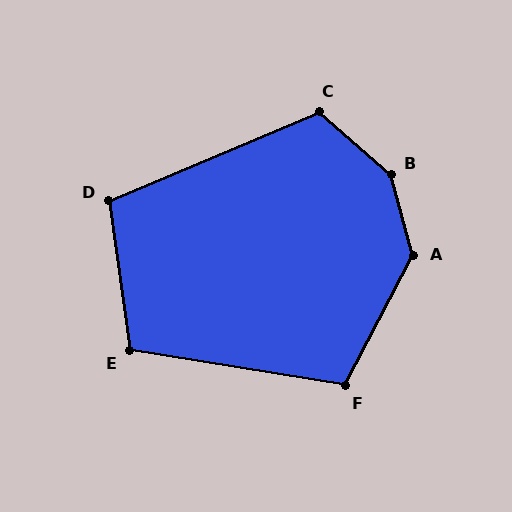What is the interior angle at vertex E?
Approximately 107 degrees (obtuse).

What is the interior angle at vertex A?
Approximately 137 degrees (obtuse).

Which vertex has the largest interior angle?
B, at approximately 147 degrees.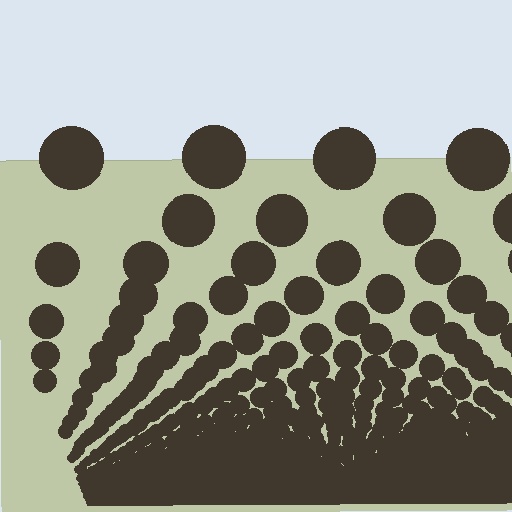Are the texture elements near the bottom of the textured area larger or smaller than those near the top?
Smaller. The gradient is inverted — elements near the bottom are smaller and denser.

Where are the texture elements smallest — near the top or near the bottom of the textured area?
Near the bottom.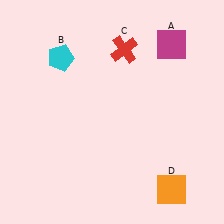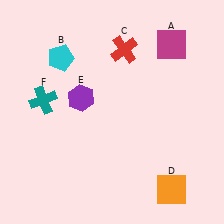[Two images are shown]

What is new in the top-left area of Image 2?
A purple hexagon (E) was added in the top-left area of Image 2.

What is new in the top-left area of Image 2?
A teal cross (F) was added in the top-left area of Image 2.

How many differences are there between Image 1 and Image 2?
There are 2 differences between the two images.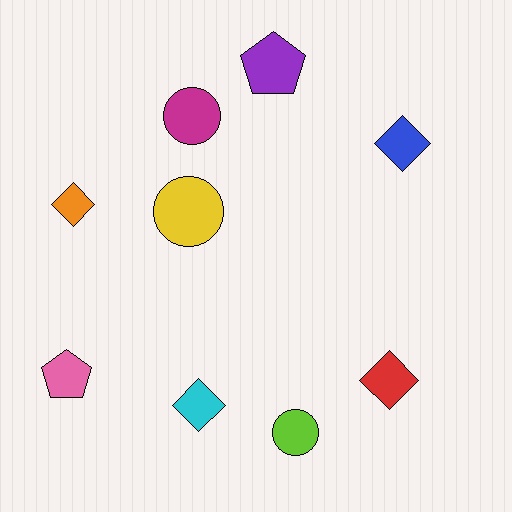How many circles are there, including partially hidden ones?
There are 3 circles.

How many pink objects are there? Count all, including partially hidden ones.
There is 1 pink object.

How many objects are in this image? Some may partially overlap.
There are 9 objects.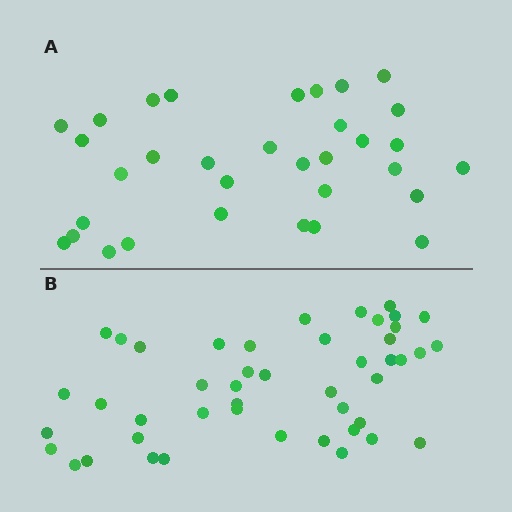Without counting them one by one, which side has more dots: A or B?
Region B (the bottom region) has more dots.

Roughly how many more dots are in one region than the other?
Region B has approximately 15 more dots than region A.